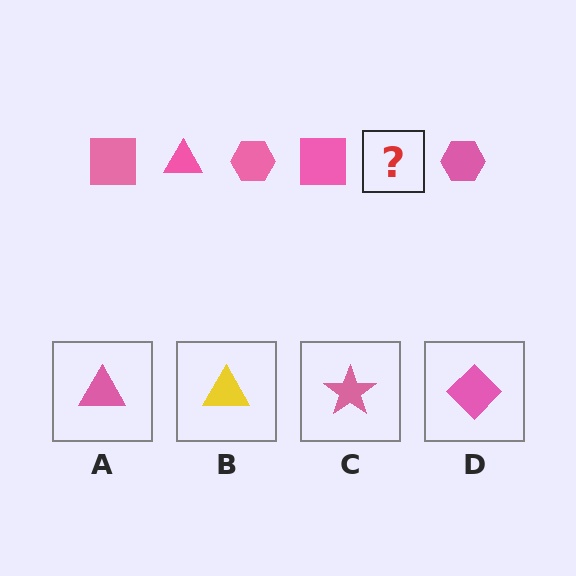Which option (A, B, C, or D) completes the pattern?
A.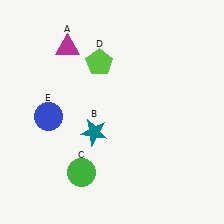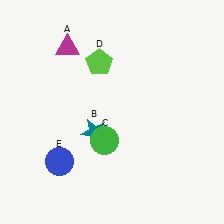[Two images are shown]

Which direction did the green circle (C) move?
The green circle (C) moved up.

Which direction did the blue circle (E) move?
The blue circle (E) moved down.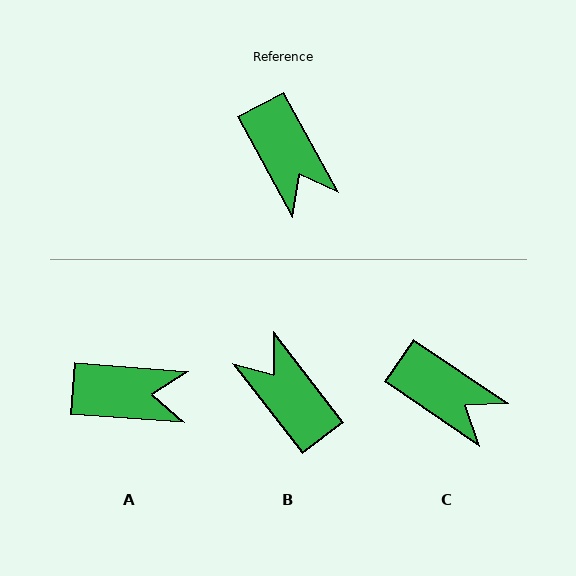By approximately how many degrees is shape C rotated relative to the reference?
Approximately 27 degrees counter-clockwise.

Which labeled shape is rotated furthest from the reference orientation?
B, about 171 degrees away.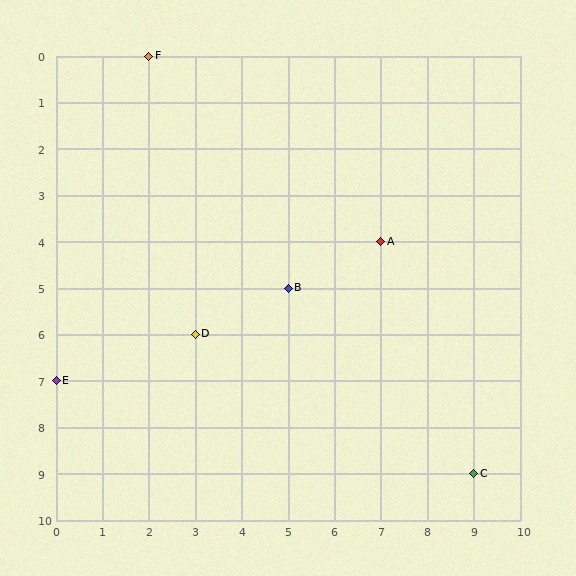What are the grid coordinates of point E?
Point E is at grid coordinates (0, 7).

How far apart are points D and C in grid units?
Points D and C are 6 columns and 3 rows apart (about 6.7 grid units diagonally).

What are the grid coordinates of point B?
Point B is at grid coordinates (5, 5).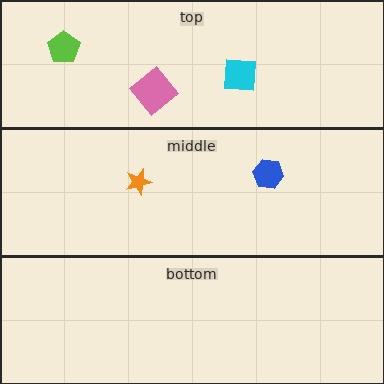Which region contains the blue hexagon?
The middle region.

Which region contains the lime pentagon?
The top region.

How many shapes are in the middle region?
2.